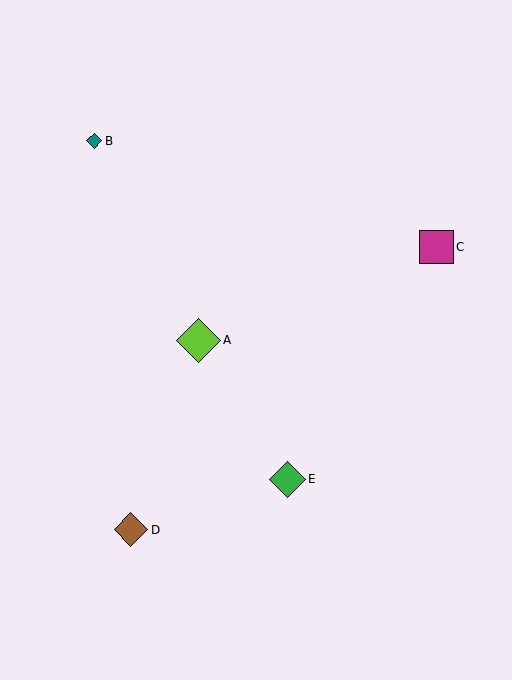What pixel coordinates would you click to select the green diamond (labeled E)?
Click at (287, 479) to select the green diamond E.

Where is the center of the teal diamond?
The center of the teal diamond is at (94, 141).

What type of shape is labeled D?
Shape D is a brown diamond.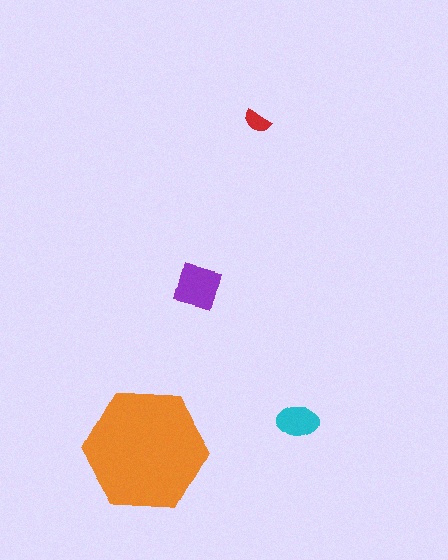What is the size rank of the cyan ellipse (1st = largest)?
3rd.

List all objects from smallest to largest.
The red semicircle, the cyan ellipse, the purple square, the orange hexagon.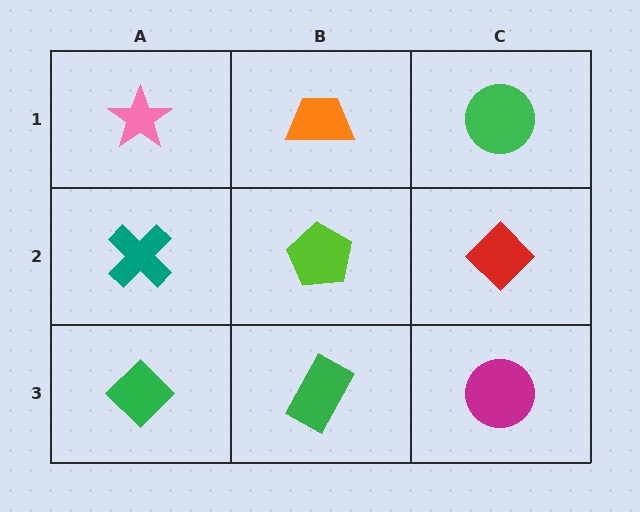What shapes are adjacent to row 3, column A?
A teal cross (row 2, column A), a green rectangle (row 3, column B).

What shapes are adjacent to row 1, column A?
A teal cross (row 2, column A), an orange trapezoid (row 1, column B).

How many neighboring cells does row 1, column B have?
3.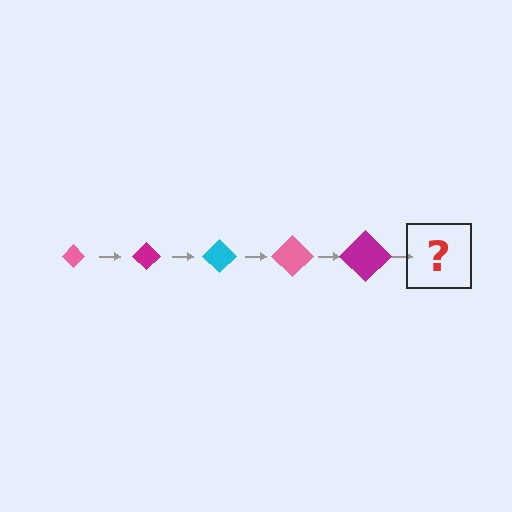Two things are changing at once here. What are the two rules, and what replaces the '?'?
The two rules are that the diamond grows larger each step and the color cycles through pink, magenta, and cyan. The '?' should be a cyan diamond, larger than the previous one.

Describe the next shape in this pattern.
It should be a cyan diamond, larger than the previous one.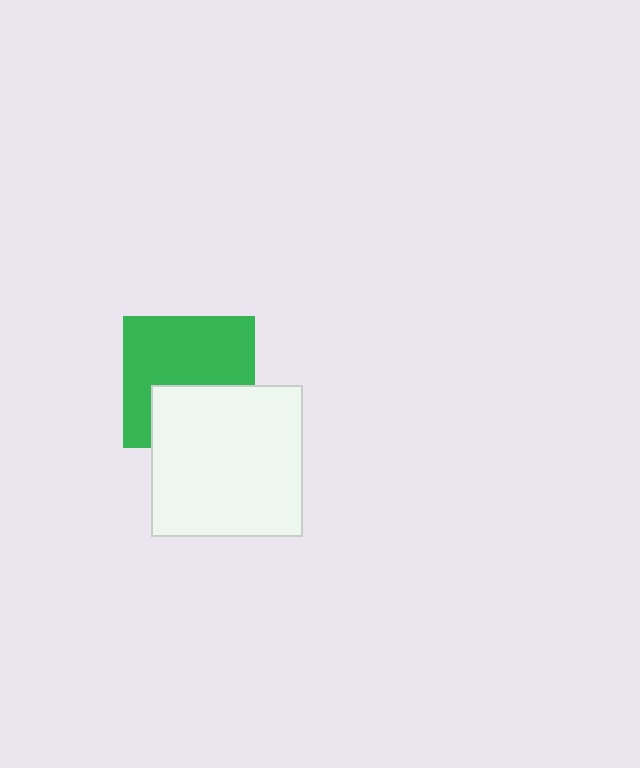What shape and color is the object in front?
The object in front is a white square.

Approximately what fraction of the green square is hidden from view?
Roughly 37% of the green square is hidden behind the white square.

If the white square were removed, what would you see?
You would see the complete green square.